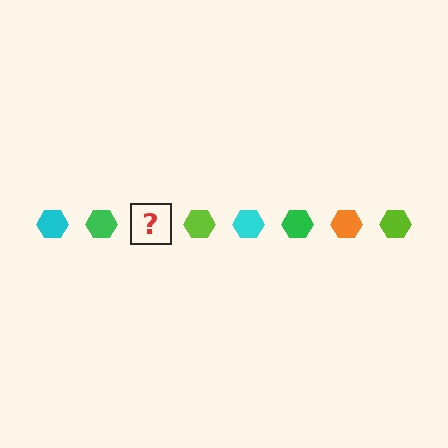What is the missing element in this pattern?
The missing element is an orange hexagon.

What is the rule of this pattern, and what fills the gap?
The rule is that the pattern cycles through cyan, green, orange, lime hexagons. The gap should be filled with an orange hexagon.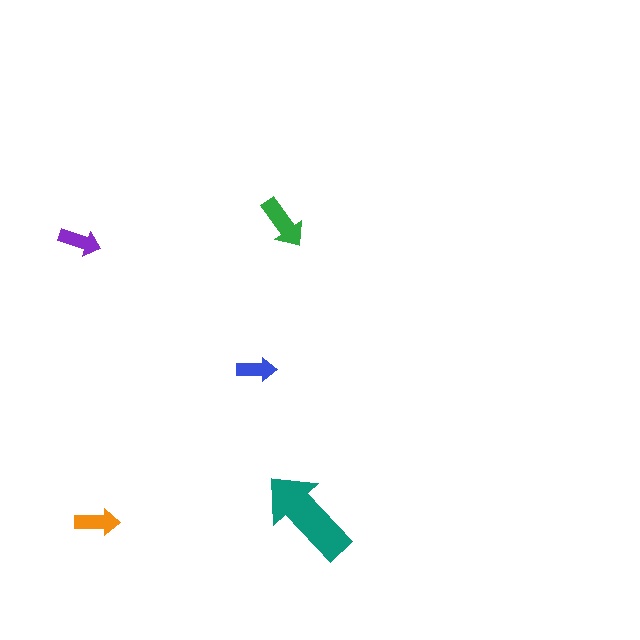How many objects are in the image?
There are 5 objects in the image.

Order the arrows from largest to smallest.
the teal one, the green one, the orange one, the purple one, the blue one.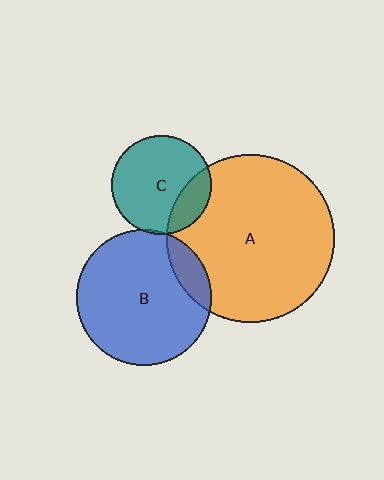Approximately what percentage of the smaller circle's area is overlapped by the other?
Approximately 15%.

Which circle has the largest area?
Circle A (orange).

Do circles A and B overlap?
Yes.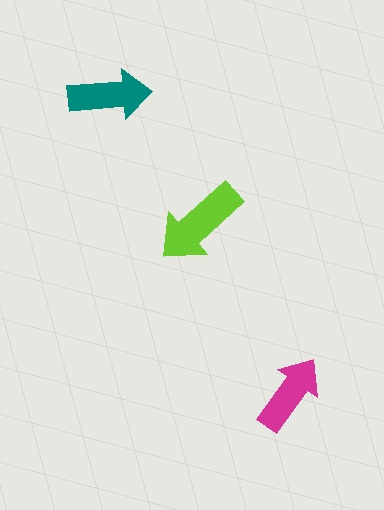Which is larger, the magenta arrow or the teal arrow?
The teal one.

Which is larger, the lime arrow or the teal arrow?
The lime one.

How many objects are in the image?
There are 3 objects in the image.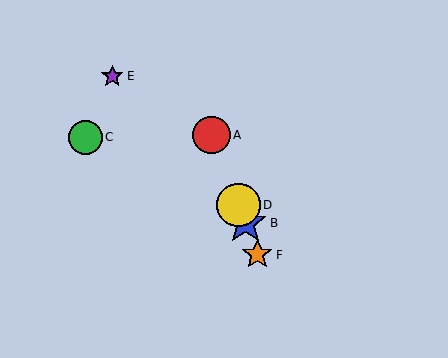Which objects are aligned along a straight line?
Objects A, B, D, F are aligned along a straight line.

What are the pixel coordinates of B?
Object B is at (245, 223).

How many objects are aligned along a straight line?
4 objects (A, B, D, F) are aligned along a straight line.